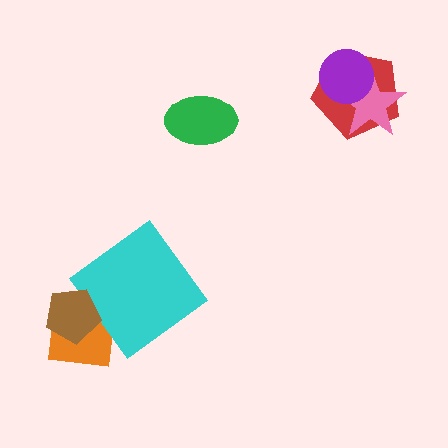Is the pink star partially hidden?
Yes, it is partially covered by another shape.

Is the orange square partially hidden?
Yes, it is partially covered by another shape.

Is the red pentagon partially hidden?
Yes, it is partially covered by another shape.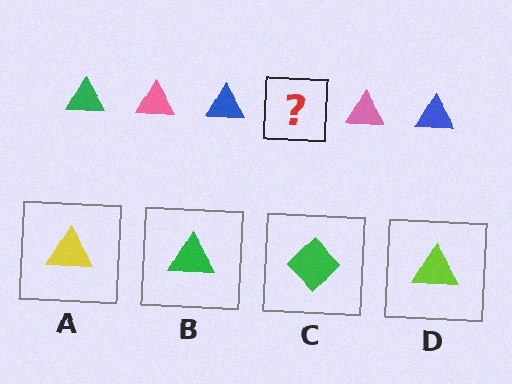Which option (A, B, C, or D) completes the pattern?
B.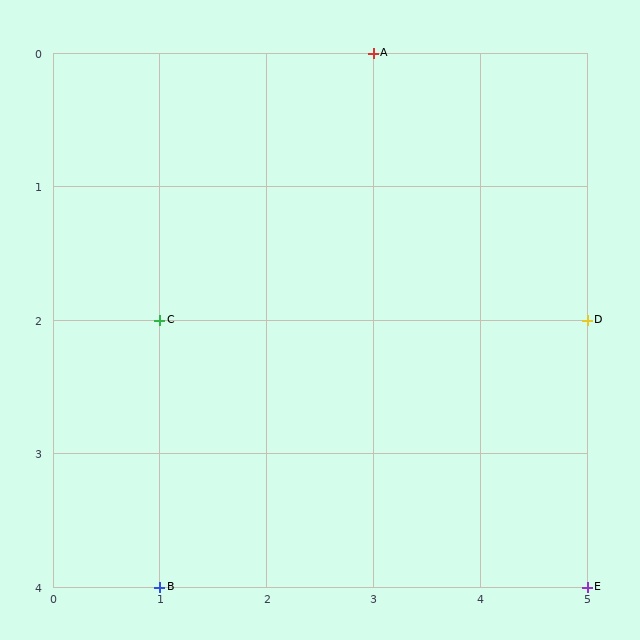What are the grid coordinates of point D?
Point D is at grid coordinates (5, 2).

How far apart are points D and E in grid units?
Points D and E are 2 rows apart.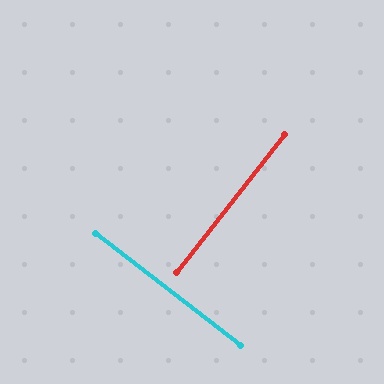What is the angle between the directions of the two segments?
Approximately 90 degrees.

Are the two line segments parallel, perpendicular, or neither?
Perpendicular — they meet at approximately 90°.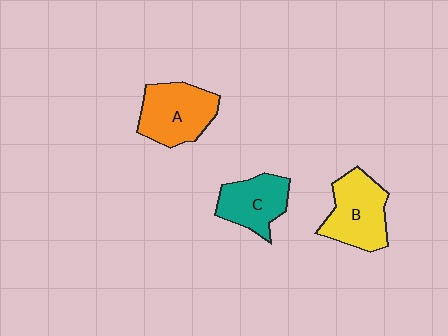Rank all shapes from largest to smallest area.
From largest to smallest: A (orange), B (yellow), C (teal).